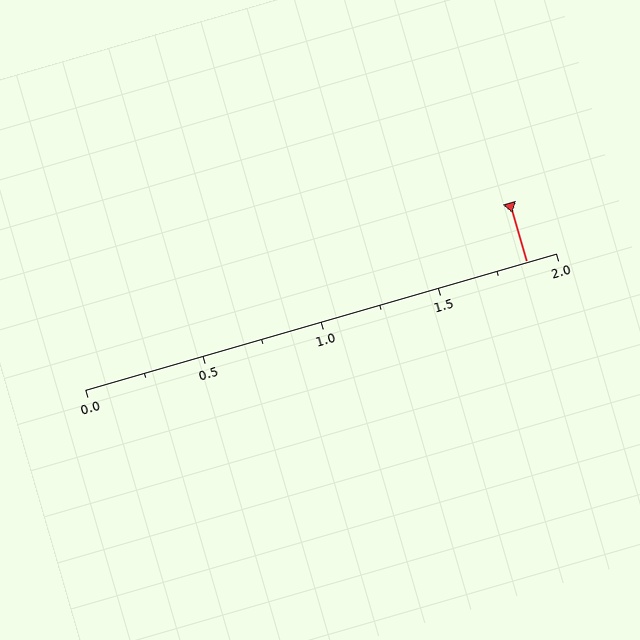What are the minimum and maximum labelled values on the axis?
The axis runs from 0.0 to 2.0.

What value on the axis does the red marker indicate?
The marker indicates approximately 1.88.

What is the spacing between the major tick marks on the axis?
The major ticks are spaced 0.5 apart.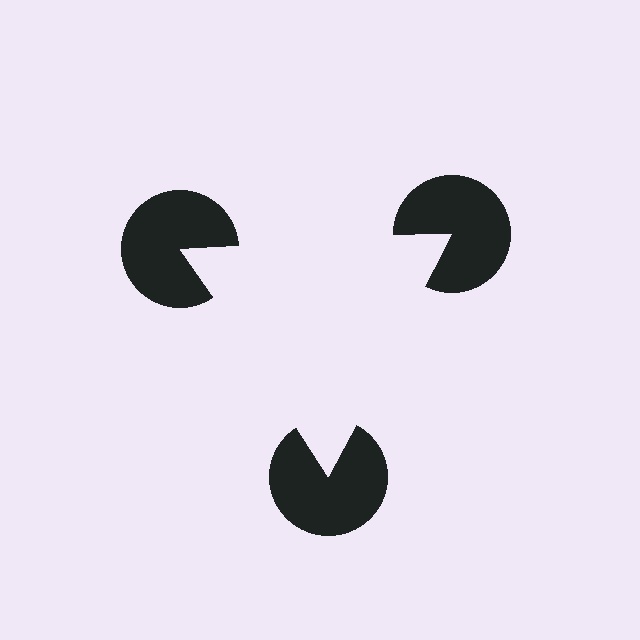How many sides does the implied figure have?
3 sides.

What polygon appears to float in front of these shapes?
An illusory triangle — its edges are inferred from the aligned wedge cuts in the pac-man discs, not physically drawn.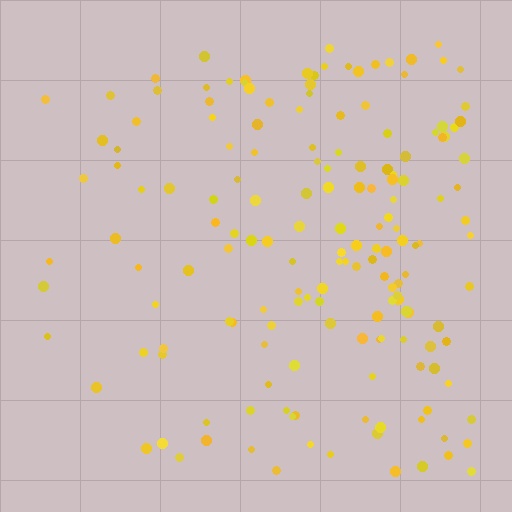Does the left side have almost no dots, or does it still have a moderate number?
Still a moderate number, just noticeably fewer than the right.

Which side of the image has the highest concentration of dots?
The right.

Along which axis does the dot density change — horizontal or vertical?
Horizontal.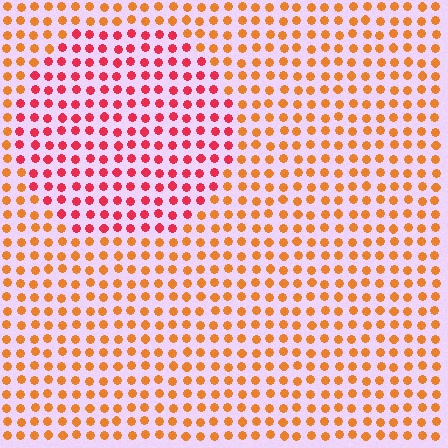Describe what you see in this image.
The image is filled with small orange elements in a uniform arrangement. A circle-shaped region is visible where the elements are tinted to a slightly different hue, forming a subtle color boundary.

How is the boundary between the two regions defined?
The boundary is defined purely by a slight shift in hue (about 39 degrees). Spacing, size, and orientation are identical on both sides.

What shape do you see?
I see a circle.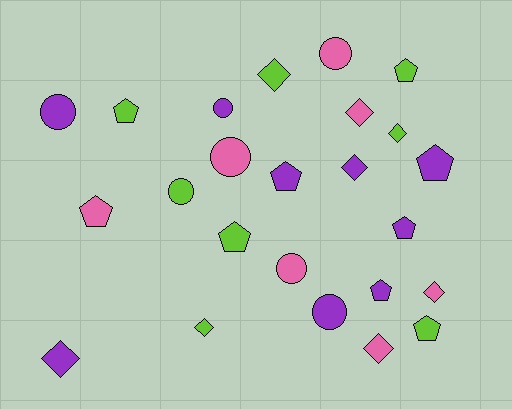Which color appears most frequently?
Purple, with 9 objects.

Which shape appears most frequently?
Pentagon, with 9 objects.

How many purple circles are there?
There are 3 purple circles.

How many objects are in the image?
There are 24 objects.